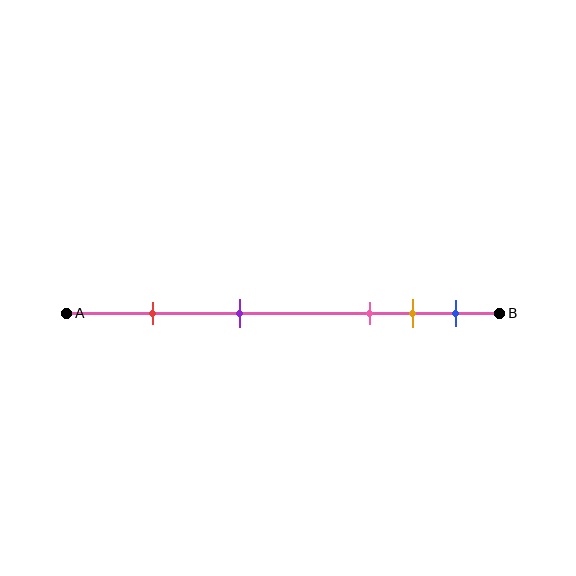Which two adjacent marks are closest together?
The orange and blue marks are the closest adjacent pair.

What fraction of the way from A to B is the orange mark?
The orange mark is approximately 80% (0.8) of the way from A to B.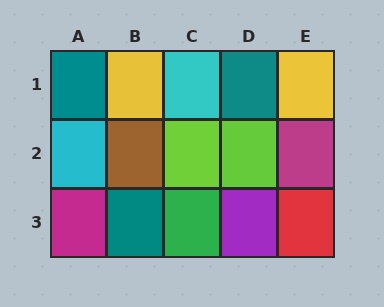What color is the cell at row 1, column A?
Teal.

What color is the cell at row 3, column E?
Red.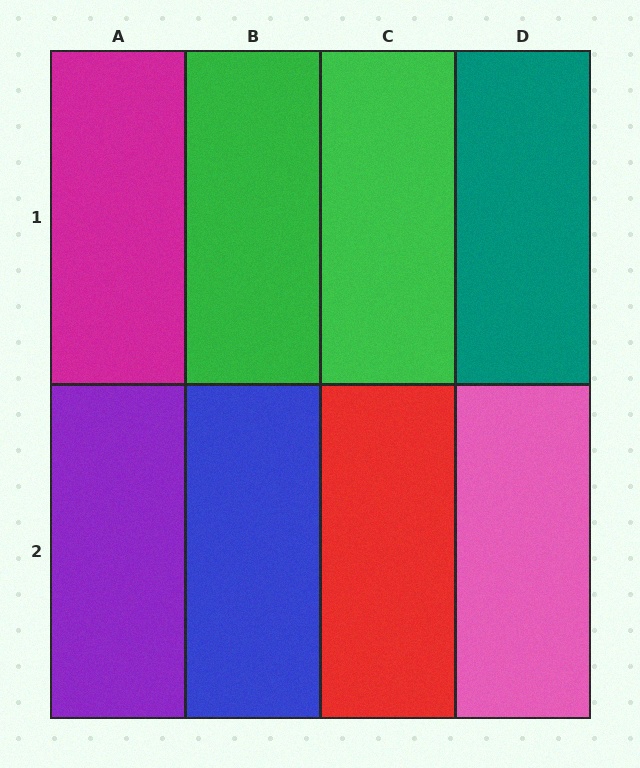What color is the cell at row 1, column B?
Green.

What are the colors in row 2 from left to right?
Purple, blue, red, pink.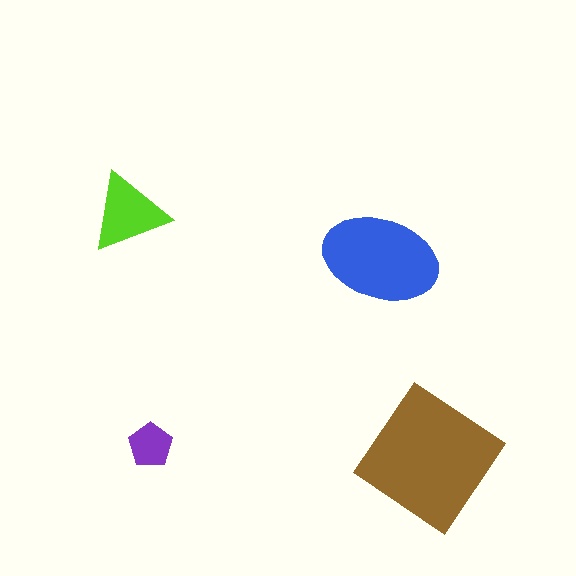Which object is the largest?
The brown diamond.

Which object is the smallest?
The purple pentagon.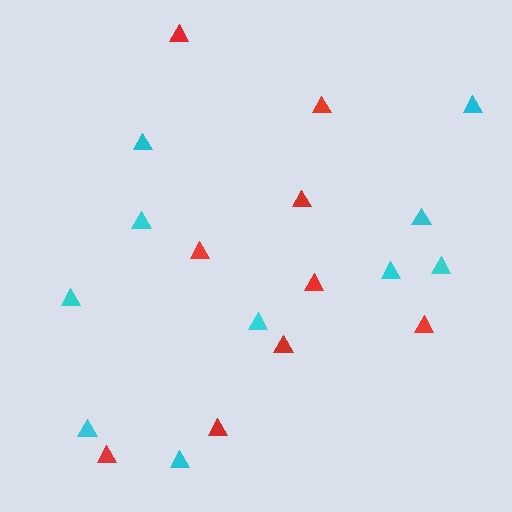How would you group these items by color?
There are 2 groups: one group of cyan triangles (10) and one group of red triangles (9).